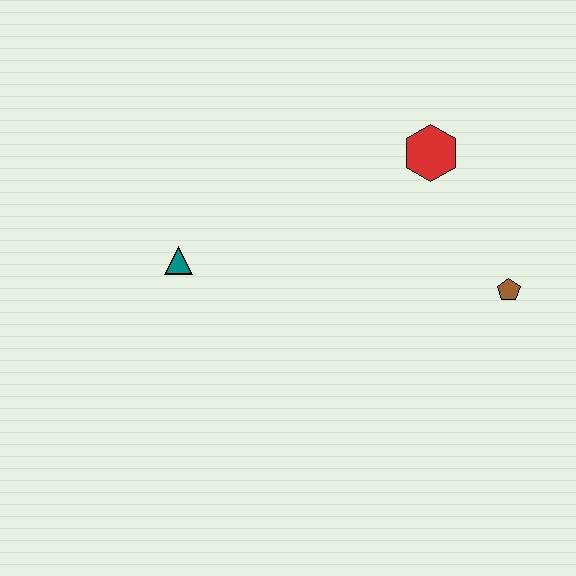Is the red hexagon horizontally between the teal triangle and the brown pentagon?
Yes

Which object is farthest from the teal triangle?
The brown pentagon is farthest from the teal triangle.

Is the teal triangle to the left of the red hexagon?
Yes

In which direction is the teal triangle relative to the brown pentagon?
The teal triangle is to the left of the brown pentagon.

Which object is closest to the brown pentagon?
The red hexagon is closest to the brown pentagon.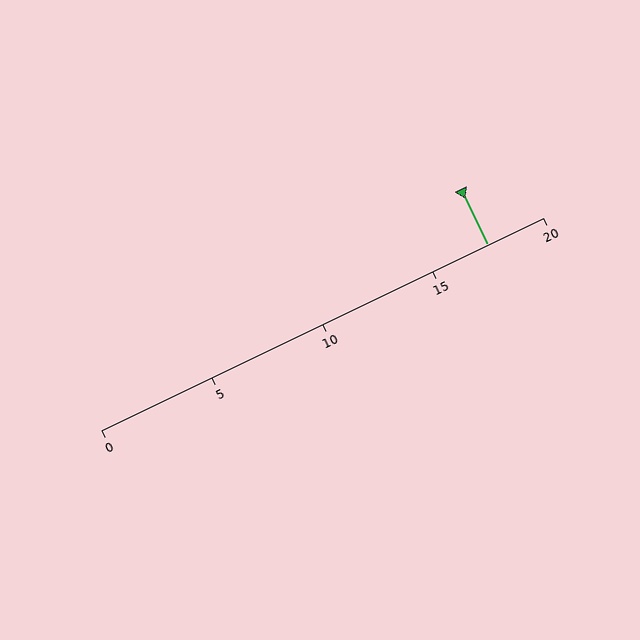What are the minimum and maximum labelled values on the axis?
The axis runs from 0 to 20.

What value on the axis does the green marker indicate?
The marker indicates approximately 17.5.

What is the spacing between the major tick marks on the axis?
The major ticks are spaced 5 apart.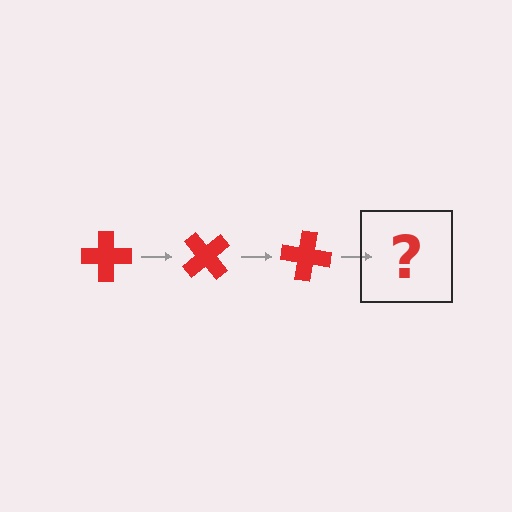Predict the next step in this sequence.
The next step is a red cross rotated 150 degrees.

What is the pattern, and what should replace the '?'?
The pattern is that the cross rotates 50 degrees each step. The '?' should be a red cross rotated 150 degrees.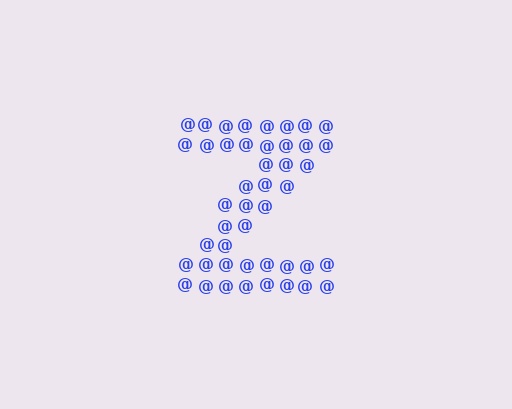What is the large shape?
The large shape is the letter Z.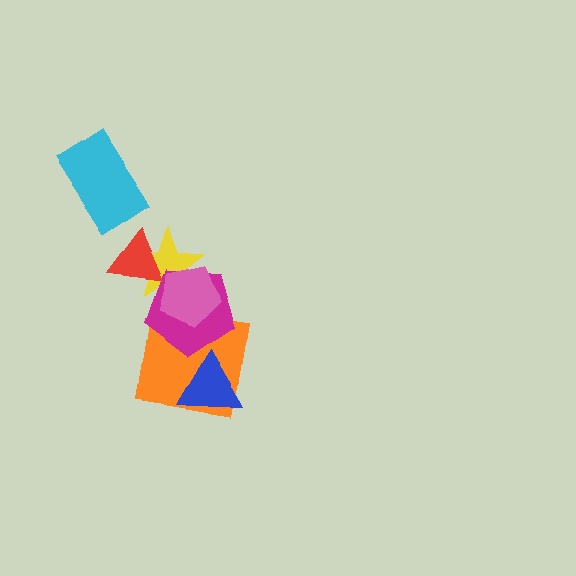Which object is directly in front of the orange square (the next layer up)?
The magenta pentagon is directly in front of the orange square.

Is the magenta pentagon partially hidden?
Yes, it is partially covered by another shape.